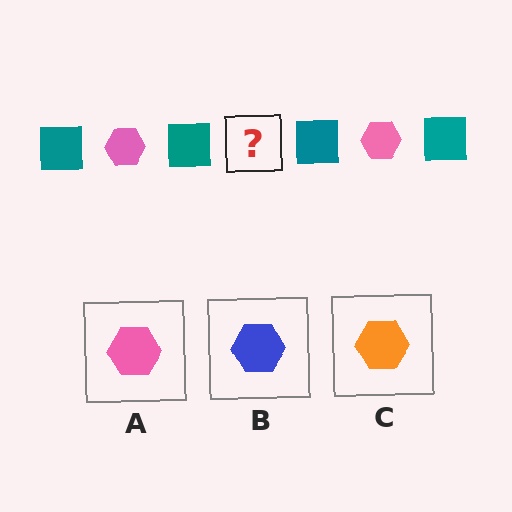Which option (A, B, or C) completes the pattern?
A.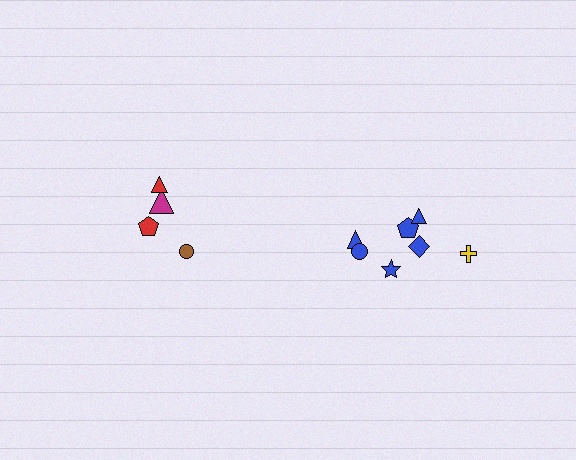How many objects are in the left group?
There are 4 objects.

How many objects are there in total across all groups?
There are 11 objects.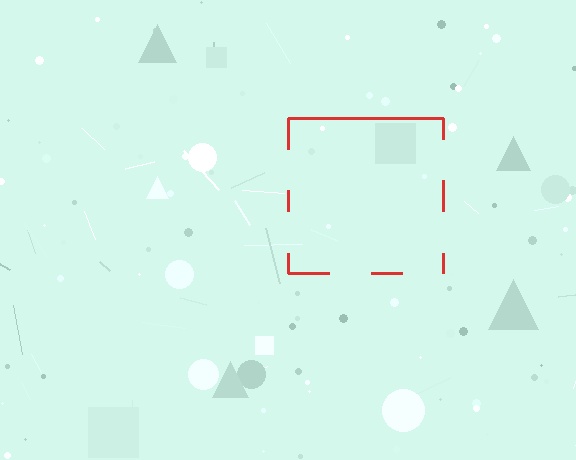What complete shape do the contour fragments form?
The contour fragments form a square.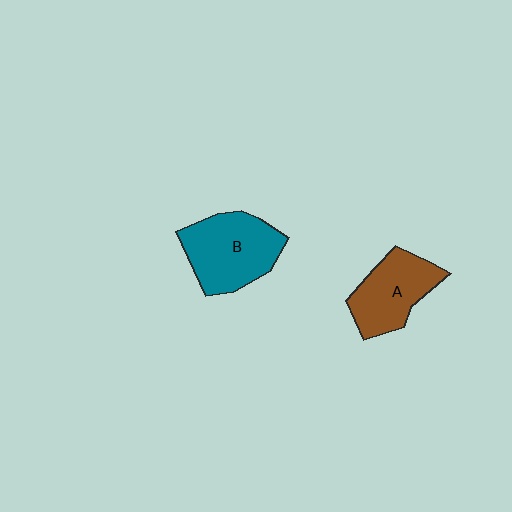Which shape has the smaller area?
Shape A (brown).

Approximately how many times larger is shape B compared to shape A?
Approximately 1.2 times.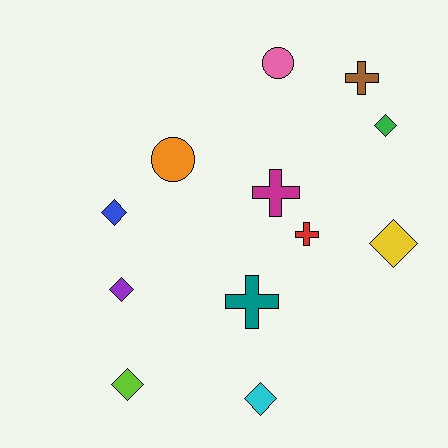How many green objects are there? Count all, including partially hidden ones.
There is 1 green object.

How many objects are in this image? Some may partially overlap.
There are 12 objects.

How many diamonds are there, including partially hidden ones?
There are 6 diamonds.